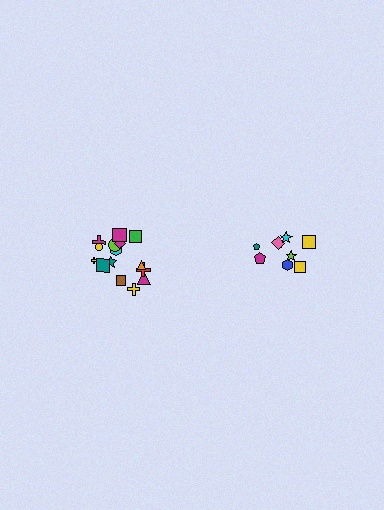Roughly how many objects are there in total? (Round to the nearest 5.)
Roughly 25 objects in total.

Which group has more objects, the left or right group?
The left group.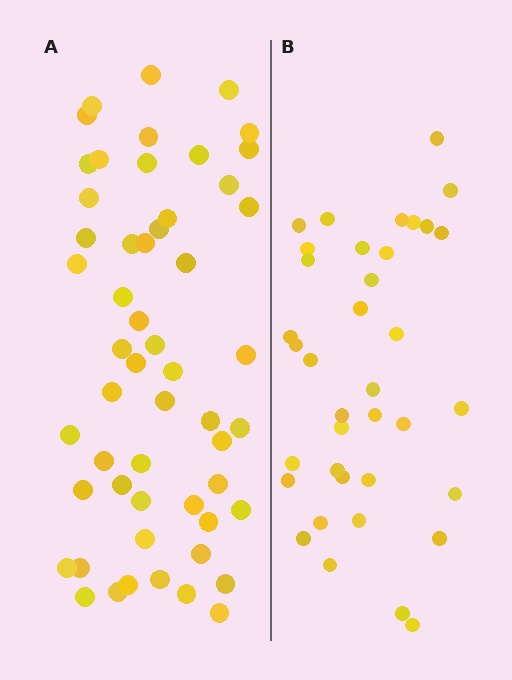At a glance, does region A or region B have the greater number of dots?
Region A (the left region) has more dots.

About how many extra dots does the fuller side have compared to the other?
Region A has approximately 15 more dots than region B.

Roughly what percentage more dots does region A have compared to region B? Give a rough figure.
About 45% more.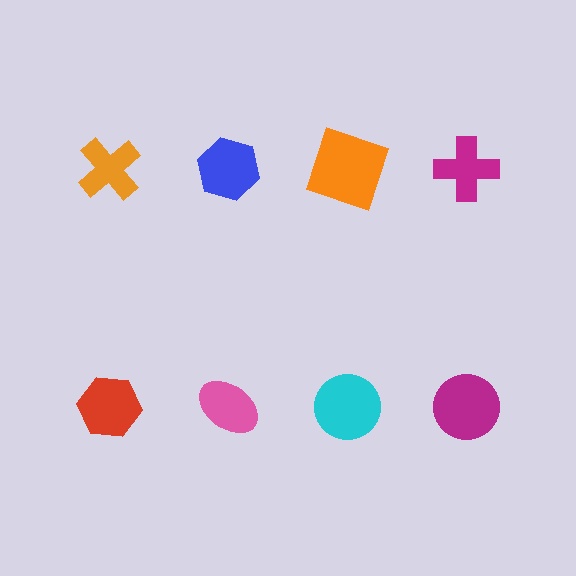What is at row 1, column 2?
A blue hexagon.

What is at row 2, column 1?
A red hexagon.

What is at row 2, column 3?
A cyan circle.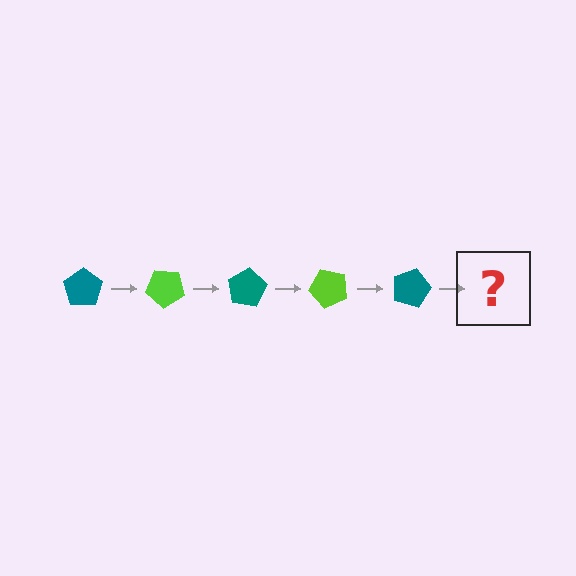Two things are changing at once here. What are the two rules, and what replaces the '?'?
The two rules are that it rotates 40 degrees each step and the color cycles through teal and lime. The '?' should be a lime pentagon, rotated 200 degrees from the start.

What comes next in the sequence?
The next element should be a lime pentagon, rotated 200 degrees from the start.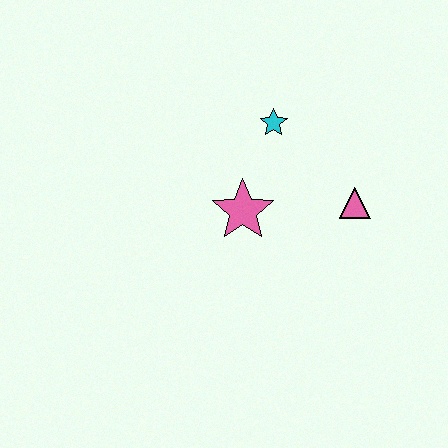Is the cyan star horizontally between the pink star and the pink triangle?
Yes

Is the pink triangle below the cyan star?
Yes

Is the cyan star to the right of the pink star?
Yes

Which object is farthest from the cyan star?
The pink triangle is farthest from the cyan star.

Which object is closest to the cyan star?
The pink star is closest to the cyan star.